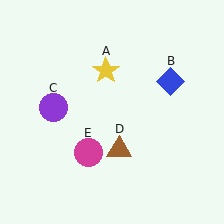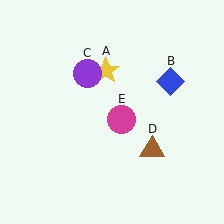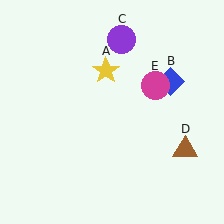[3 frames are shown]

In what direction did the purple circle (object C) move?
The purple circle (object C) moved up and to the right.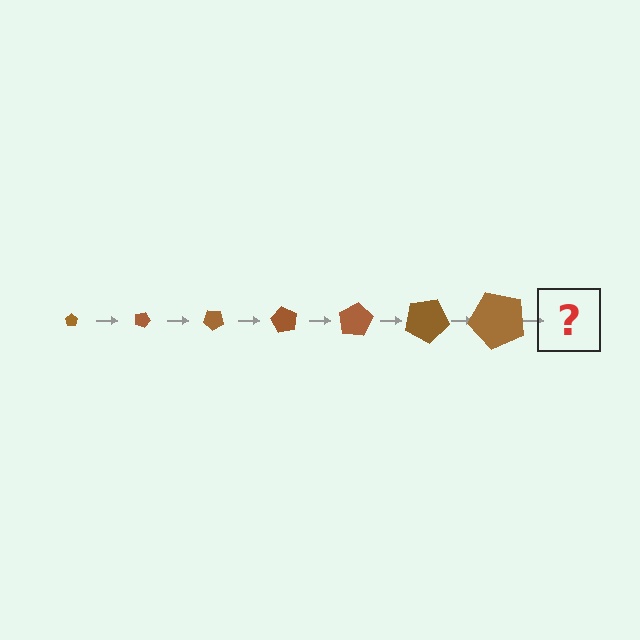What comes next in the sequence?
The next element should be a pentagon, larger than the previous one and rotated 140 degrees from the start.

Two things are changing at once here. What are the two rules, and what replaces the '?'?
The two rules are that the pentagon grows larger each step and it rotates 20 degrees each step. The '?' should be a pentagon, larger than the previous one and rotated 140 degrees from the start.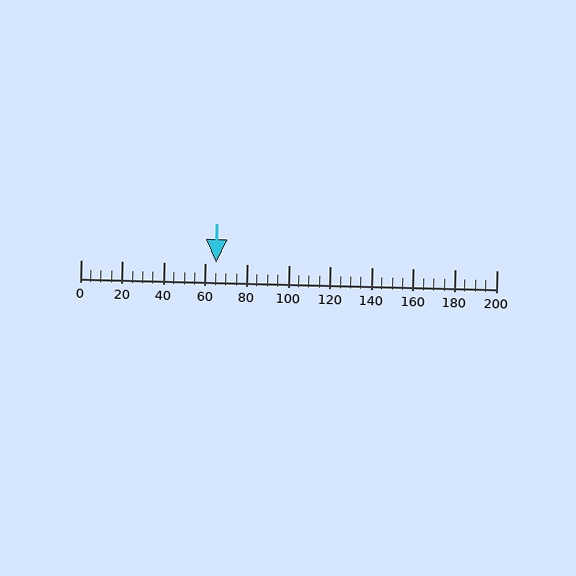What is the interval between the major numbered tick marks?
The major tick marks are spaced 20 units apart.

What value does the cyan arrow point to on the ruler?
The cyan arrow points to approximately 65.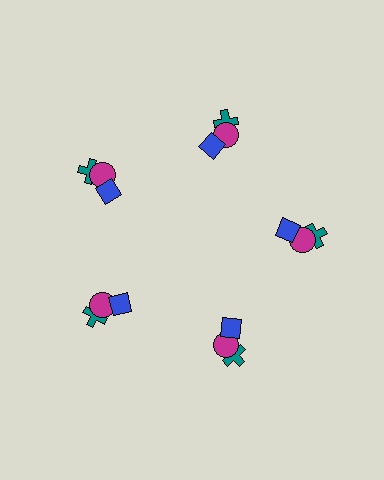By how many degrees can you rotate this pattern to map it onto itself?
The pattern maps onto itself every 72 degrees of rotation.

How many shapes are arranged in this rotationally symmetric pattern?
There are 15 shapes, arranged in 5 groups of 3.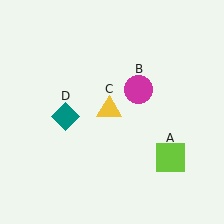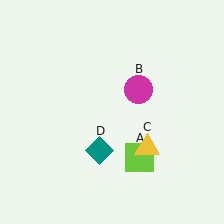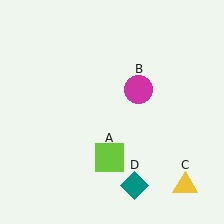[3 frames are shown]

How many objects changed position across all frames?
3 objects changed position: lime square (object A), yellow triangle (object C), teal diamond (object D).